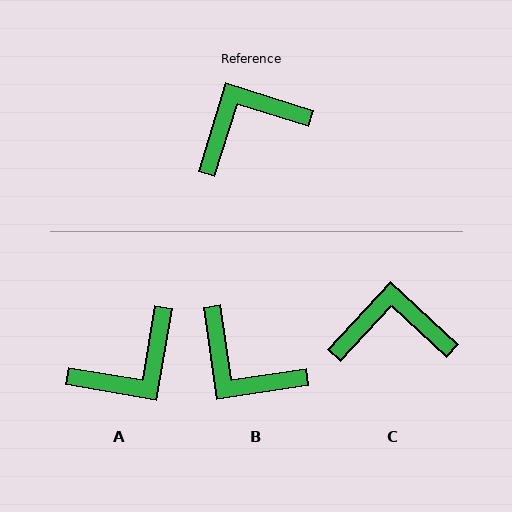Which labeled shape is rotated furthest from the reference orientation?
A, about 173 degrees away.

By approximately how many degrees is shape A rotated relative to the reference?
Approximately 173 degrees clockwise.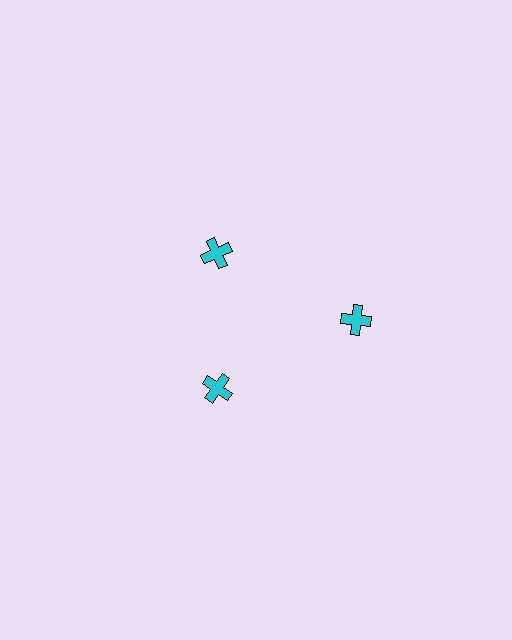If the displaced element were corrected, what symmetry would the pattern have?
It would have 3-fold rotational symmetry — the pattern would map onto itself every 120 degrees.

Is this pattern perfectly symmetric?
No. The 3 cyan crosses are arranged in a ring, but one element near the 3 o'clock position is pushed outward from the center, breaking the 3-fold rotational symmetry.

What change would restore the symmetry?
The symmetry would be restored by moving it inward, back onto the ring so that all 3 crosses sit at equal angles and equal distance from the center.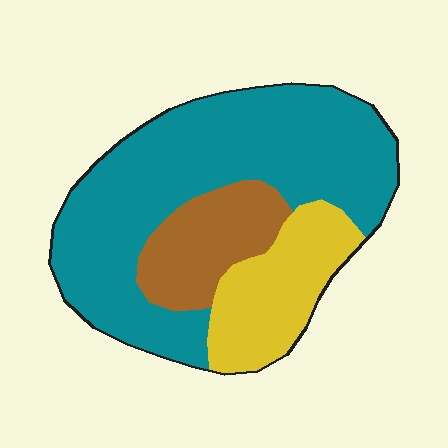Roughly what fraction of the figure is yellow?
Yellow covers roughly 20% of the figure.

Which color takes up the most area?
Teal, at roughly 60%.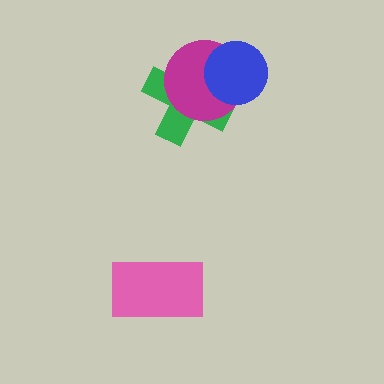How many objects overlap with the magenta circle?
2 objects overlap with the magenta circle.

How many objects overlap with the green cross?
2 objects overlap with the green cross.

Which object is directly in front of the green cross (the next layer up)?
The magenta circle is directly in front of the green cross.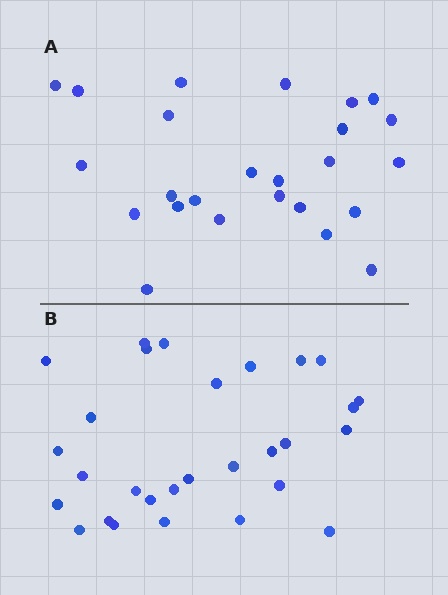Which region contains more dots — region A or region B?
Region B (the bottom region) has more dots.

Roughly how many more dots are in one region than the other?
Region B has about 4 more dots than region A.